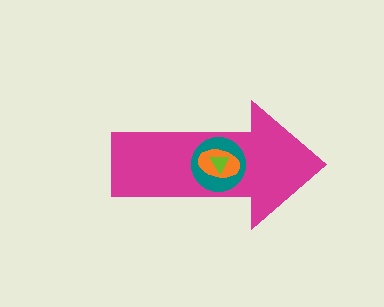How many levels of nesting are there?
4.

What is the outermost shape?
The magenta arrow.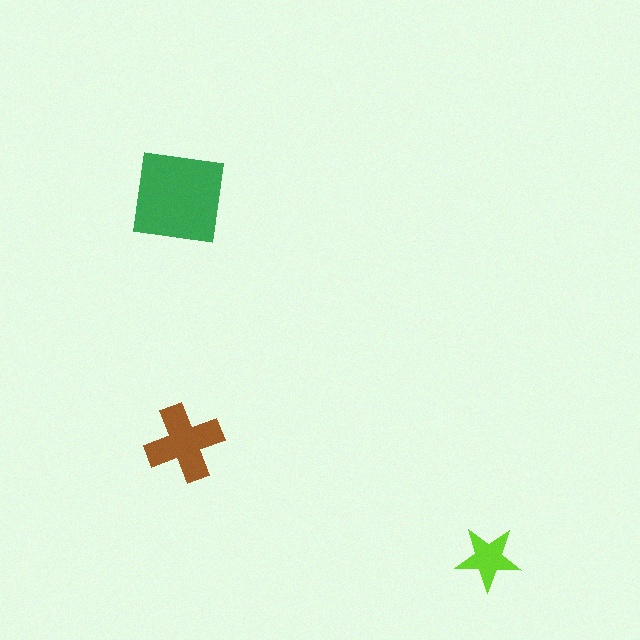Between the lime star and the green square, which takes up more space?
The green square.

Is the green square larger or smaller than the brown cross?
Larger.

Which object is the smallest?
The lime star.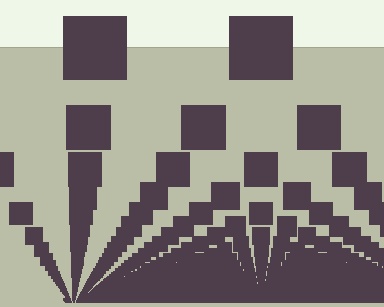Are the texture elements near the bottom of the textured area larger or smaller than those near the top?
Smaller. The gradient is inverted — elements near the bottom are smaller and denser.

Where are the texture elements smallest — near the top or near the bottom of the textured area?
Near the bottom.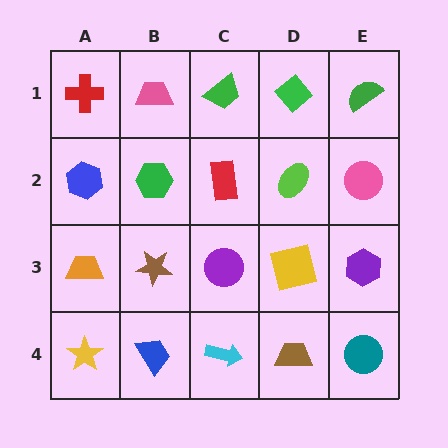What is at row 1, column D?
A green diamond.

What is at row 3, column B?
A brown star.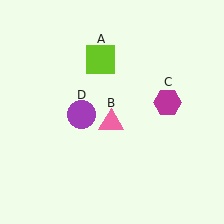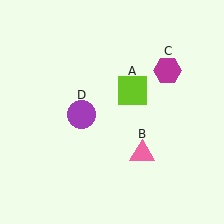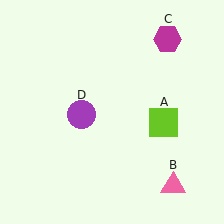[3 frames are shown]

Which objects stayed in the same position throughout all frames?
Purple circle (object D) remained stationary.